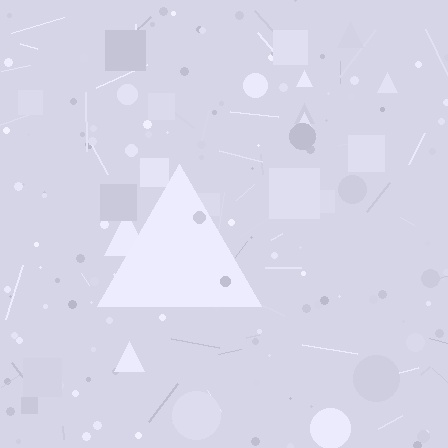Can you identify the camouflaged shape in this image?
The camouflaged shape is a triangle.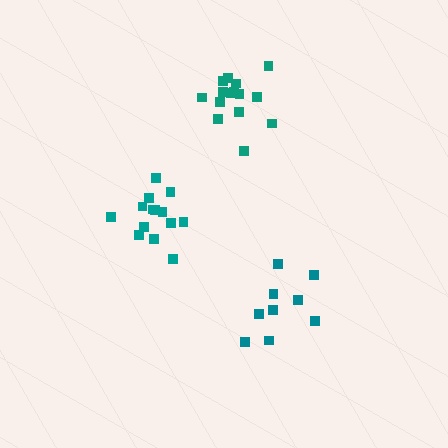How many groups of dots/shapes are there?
There are 3 groups.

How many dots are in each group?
Group 1: 9 dots, Group 2: 14 dots, Group 3: 15 dots (38 total).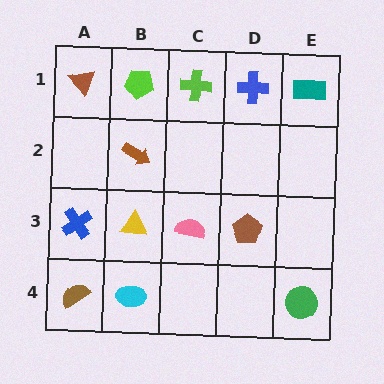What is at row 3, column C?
A pink semicircle.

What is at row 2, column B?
A brown arrow.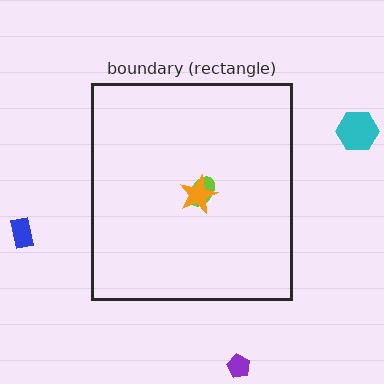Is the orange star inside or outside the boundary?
Inside.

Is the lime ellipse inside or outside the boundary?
Inside.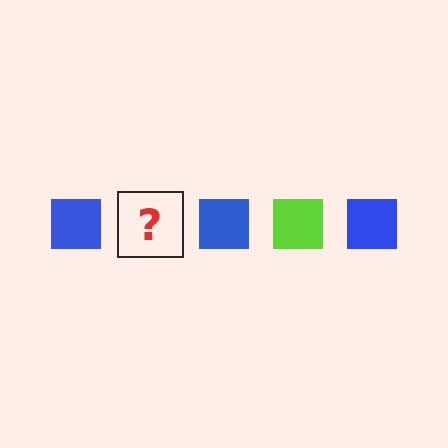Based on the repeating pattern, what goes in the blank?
The blank should be a lime square.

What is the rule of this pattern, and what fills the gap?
The rule is that the pattern cycles through blue, lime squares. The gap should be filled with a lime square.